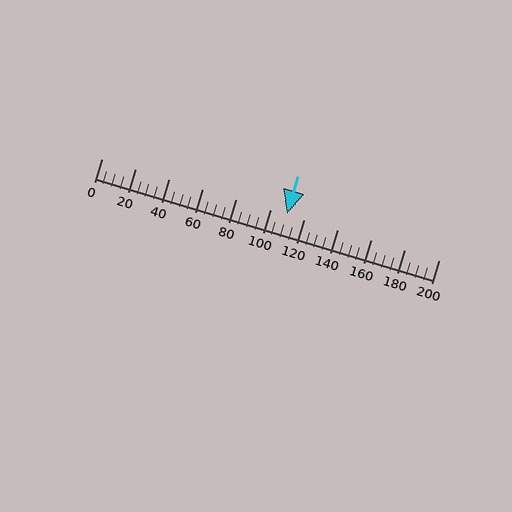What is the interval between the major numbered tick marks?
The major tick marks are spaced 20 units apart.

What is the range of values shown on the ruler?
The ruler shows values from 0 to 200.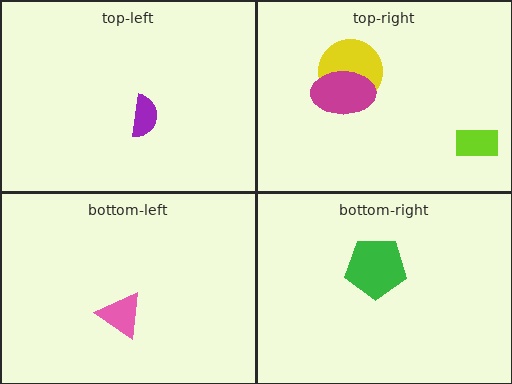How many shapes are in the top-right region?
3.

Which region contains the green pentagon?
The bottom-right region.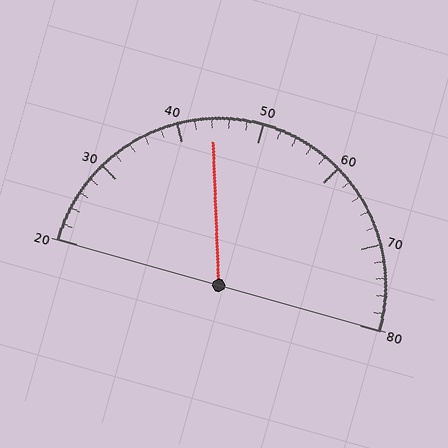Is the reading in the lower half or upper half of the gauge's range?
The reading is in the lower half of the range (20 to 80).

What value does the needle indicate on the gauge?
The needle indicates approximately 44.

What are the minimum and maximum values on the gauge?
The gauge ranges from 20 to 80.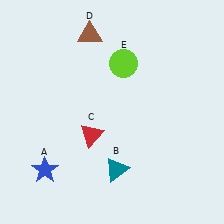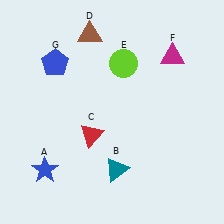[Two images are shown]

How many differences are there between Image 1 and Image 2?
There are 2 differences between the two images.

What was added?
A magenta triangle (F), a blue pentagon (G) were added in Image 2.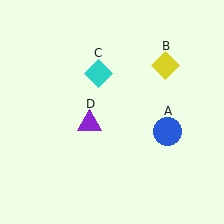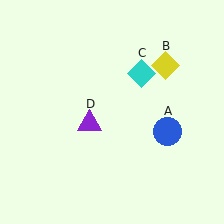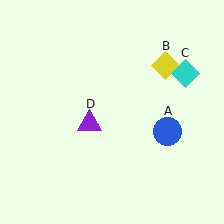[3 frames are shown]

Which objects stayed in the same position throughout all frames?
Blue circle (object A) and yellow diamond (object B) and purple triangle (object D) remained stationary.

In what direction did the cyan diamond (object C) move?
The cyan diamond (object C) moved right.